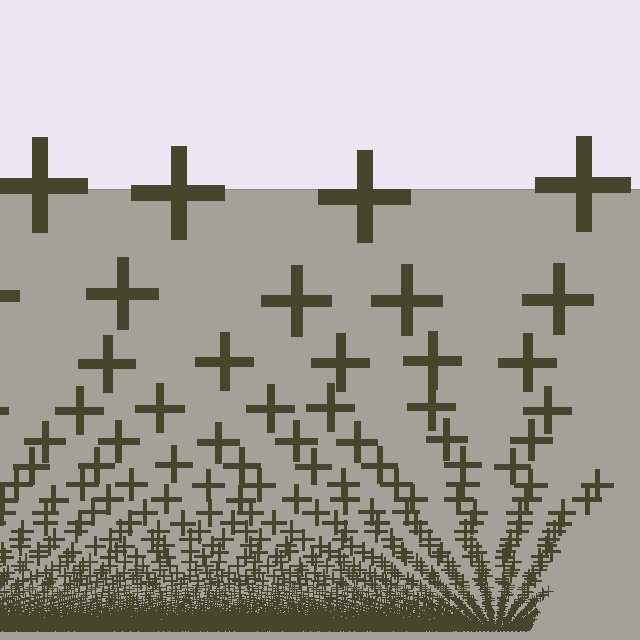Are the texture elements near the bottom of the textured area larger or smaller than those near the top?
Smaller. The gradient is inverted — elements near the bottom are smaller and denser.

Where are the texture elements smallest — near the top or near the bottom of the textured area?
Near the bottom.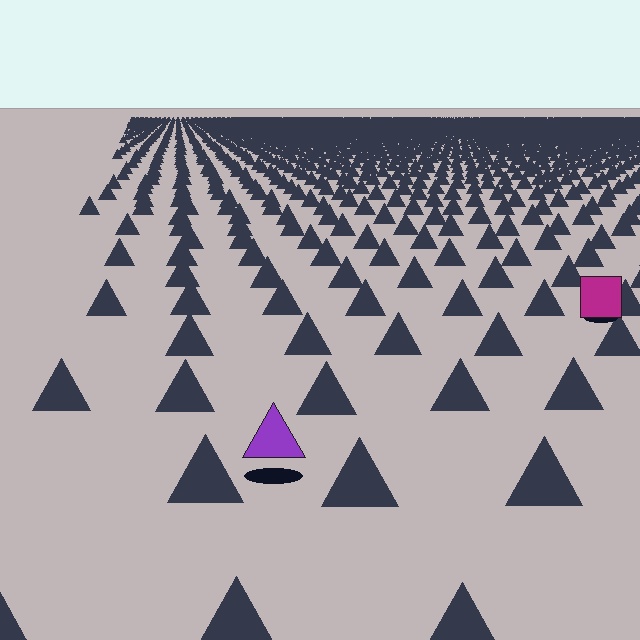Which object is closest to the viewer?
The purple triangle is closest. The texture marks near it are larger and more spread out.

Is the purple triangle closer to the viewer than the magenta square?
Yes. The purple triangle is closer — you can tell from the texture gradient: the ground texture is coarser near it.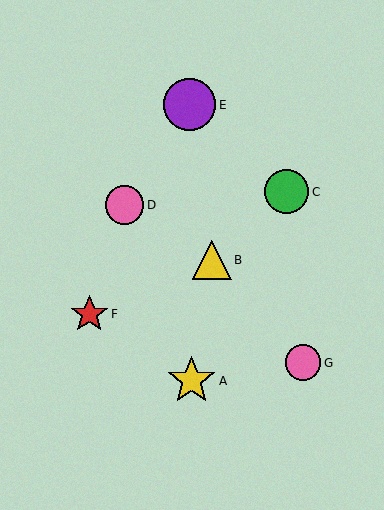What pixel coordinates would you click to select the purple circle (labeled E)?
Click at (189, 105) to select the purple circle E.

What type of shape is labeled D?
Shape D is a pink circle.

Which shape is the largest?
The purple circle (labeled E) is the largest.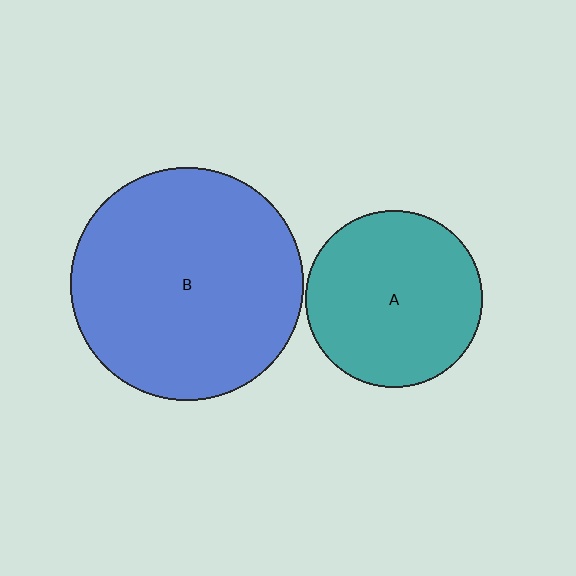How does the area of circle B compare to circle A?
Approximately 1.7 times.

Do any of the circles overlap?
No, none of the circles overlap.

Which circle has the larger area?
Circle B (blue).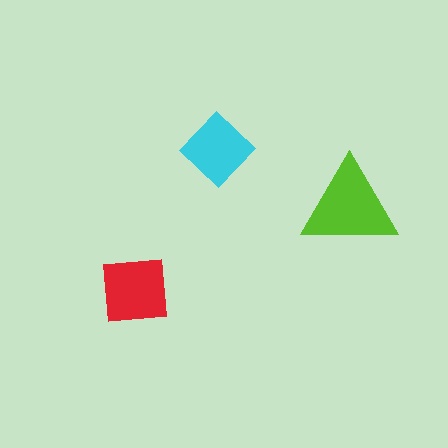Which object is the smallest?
The cyan diamond.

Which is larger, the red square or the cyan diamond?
The red square.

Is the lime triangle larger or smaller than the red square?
Larger.